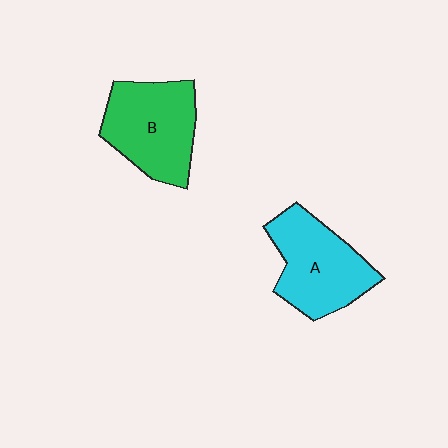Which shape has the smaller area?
Shape A (cyan).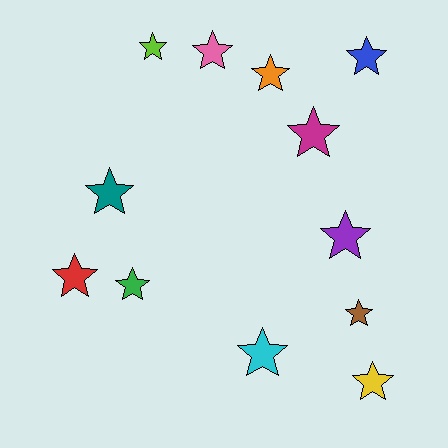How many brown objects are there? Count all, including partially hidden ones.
There is 1 brown object.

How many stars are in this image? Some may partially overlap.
There are 12 stars.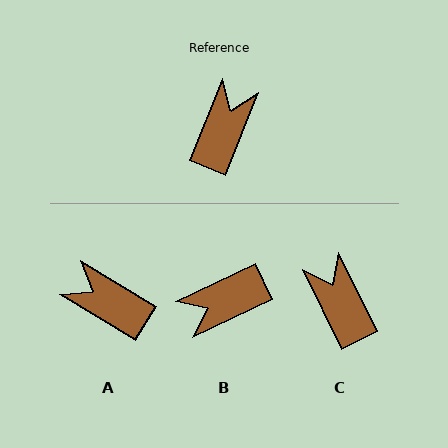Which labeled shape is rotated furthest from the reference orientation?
B, about 137 degrees away.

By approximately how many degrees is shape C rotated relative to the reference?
Approximately 48 degrees counter-clockwise.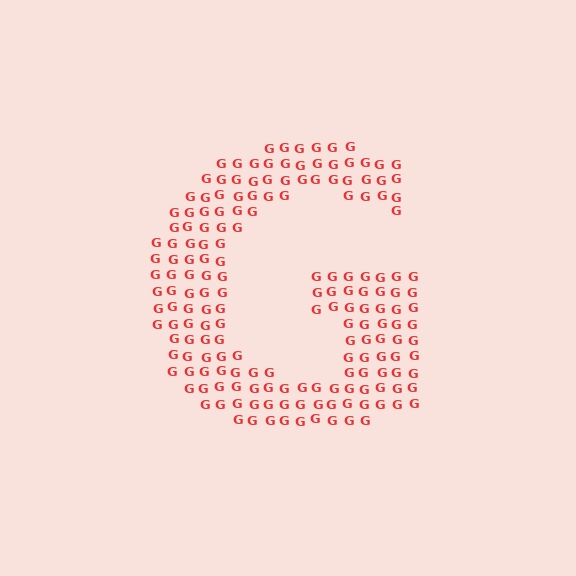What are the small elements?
The small elements are letter G's.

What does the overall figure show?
The overall figure shows the letter G.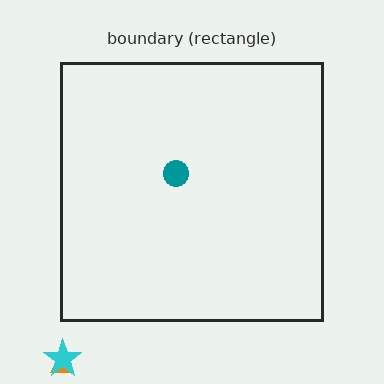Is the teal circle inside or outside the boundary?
Inside.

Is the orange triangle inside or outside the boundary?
Outside.